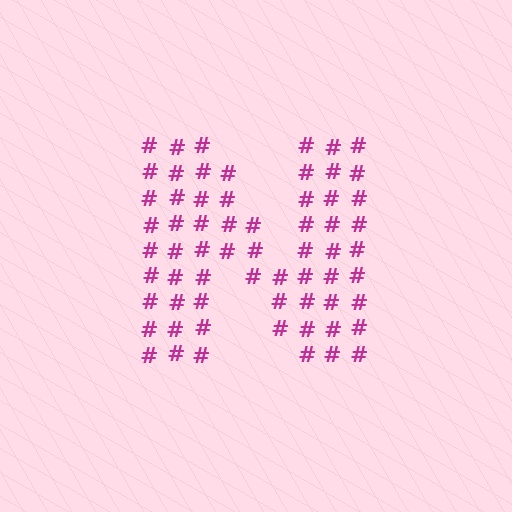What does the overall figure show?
The overall figure shows the letter N.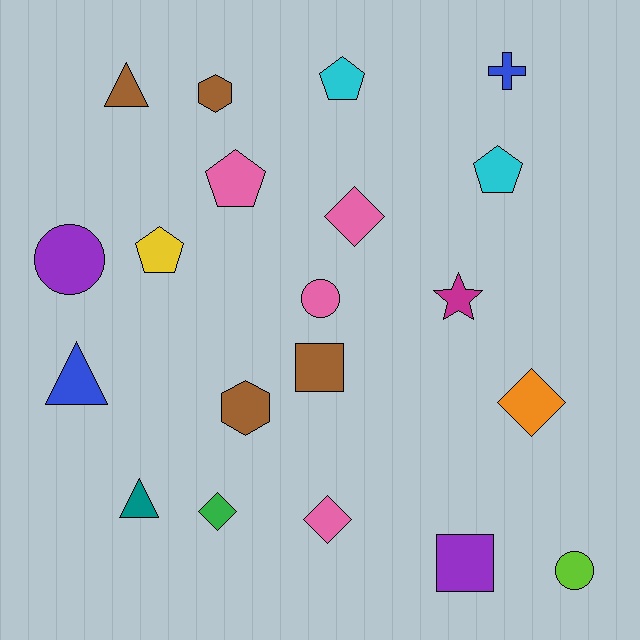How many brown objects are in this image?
There are 4 brown objects.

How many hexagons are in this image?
There are 2 hexagons.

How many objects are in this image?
There are 20 objects.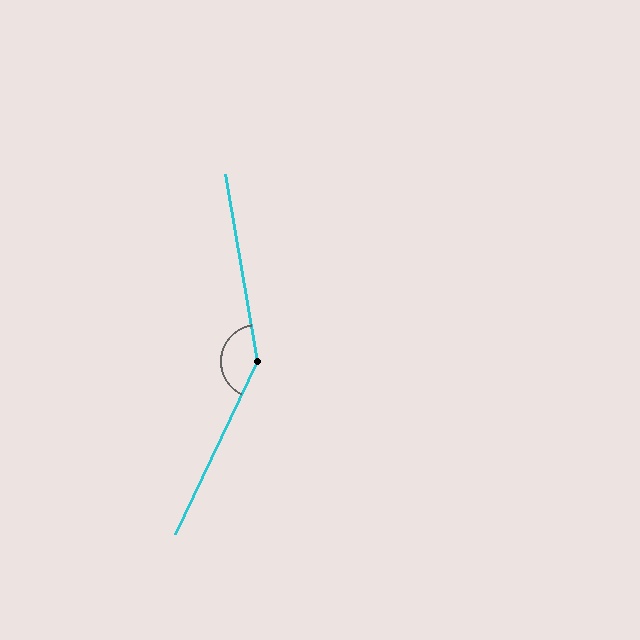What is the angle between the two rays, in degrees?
Approximately 145 degrees.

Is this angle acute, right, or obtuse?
It is obtuse.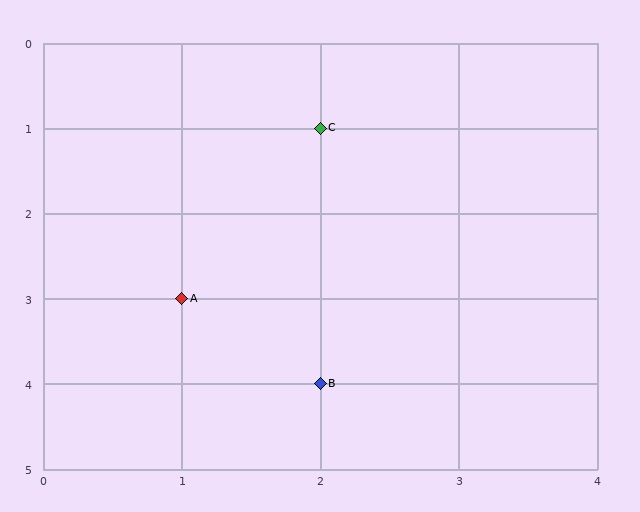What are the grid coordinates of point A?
Point A is at grid coordinates (1, 3).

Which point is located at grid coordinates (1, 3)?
Point A is at (1, 3).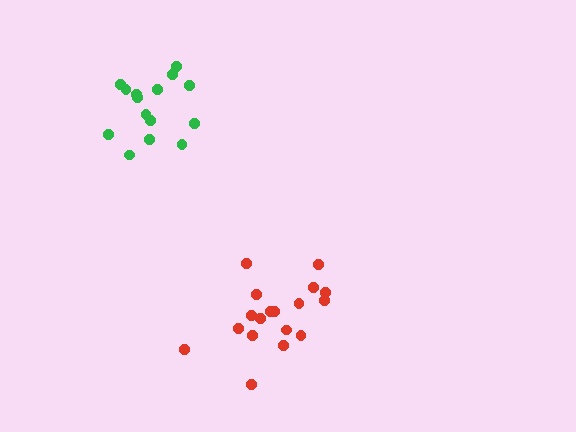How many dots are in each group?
Group 1: 18 dots, Group 2: 16 dots (34 total).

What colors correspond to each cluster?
The clusters are colored: red, green.